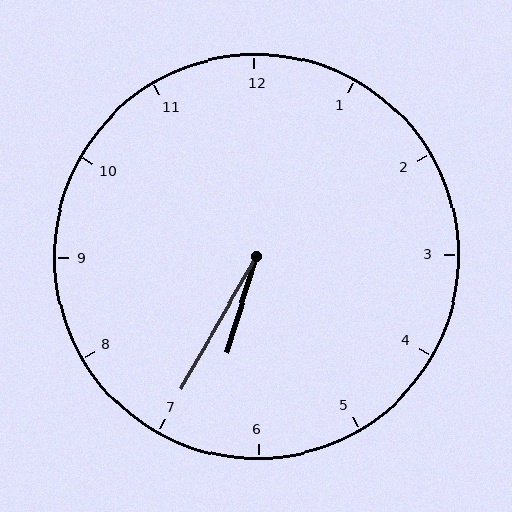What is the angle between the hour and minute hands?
Approximately 12 degrees.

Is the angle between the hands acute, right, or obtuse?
It is acute.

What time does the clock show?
6:35.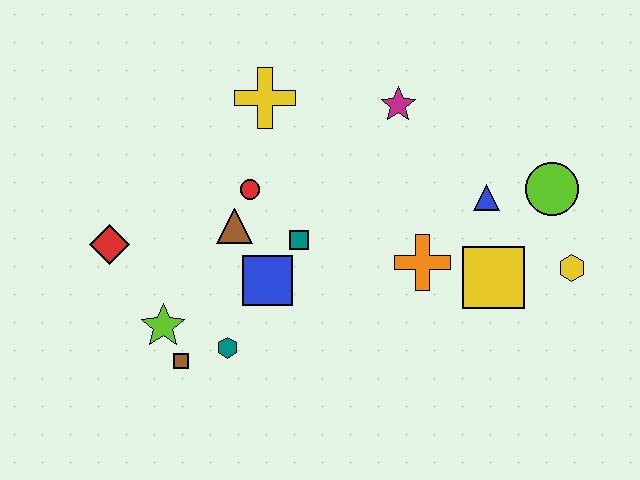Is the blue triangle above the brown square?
Yes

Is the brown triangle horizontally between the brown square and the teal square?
Yes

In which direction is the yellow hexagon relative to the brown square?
The yellow hexagon is to the right of the brown square.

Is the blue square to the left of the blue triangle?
Yes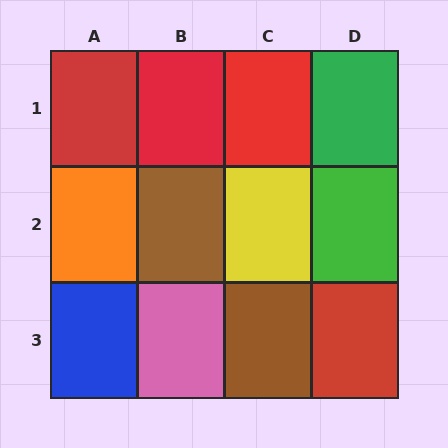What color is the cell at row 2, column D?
Green.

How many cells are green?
2 cells are green.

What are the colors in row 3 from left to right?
Blue, pink, brown, red.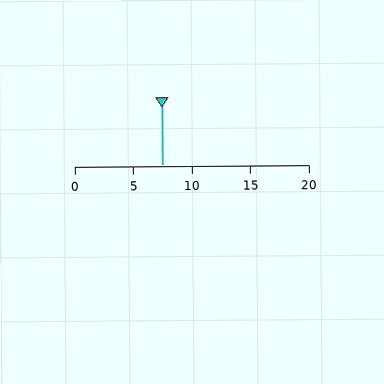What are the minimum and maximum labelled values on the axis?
The axis runs from 0 to 20.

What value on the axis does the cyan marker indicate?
The marker indicates approximately 7.5.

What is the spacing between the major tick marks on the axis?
The major ticks are spaced 5 apart.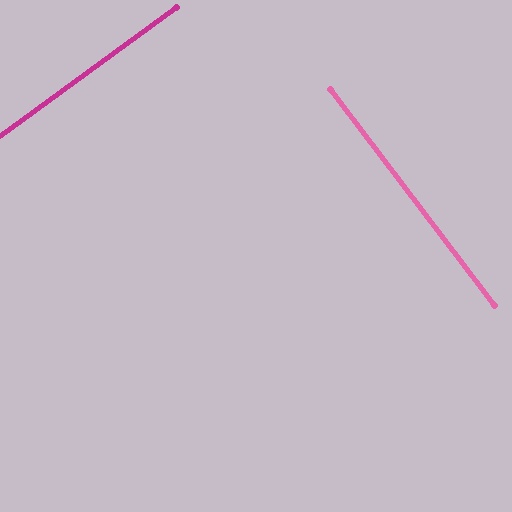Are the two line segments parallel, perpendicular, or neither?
Perpendicular — they meet at approximately 89°.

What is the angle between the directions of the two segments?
Approximately 89 degrees.